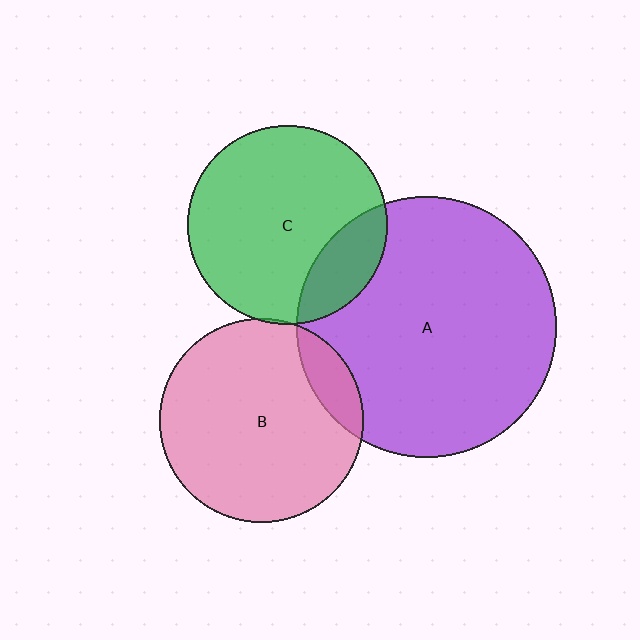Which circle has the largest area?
Circle A (purple).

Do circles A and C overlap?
Yes.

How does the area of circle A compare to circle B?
Approximately 1.6 times.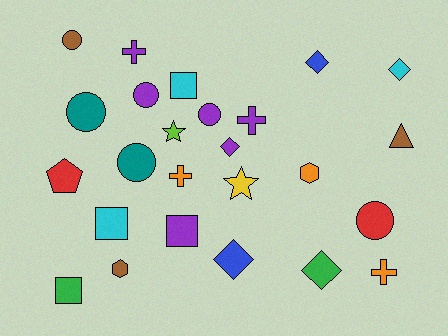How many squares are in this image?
There are 4 squares.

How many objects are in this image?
There are 25 objects.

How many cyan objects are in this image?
There are 3 cyan objects.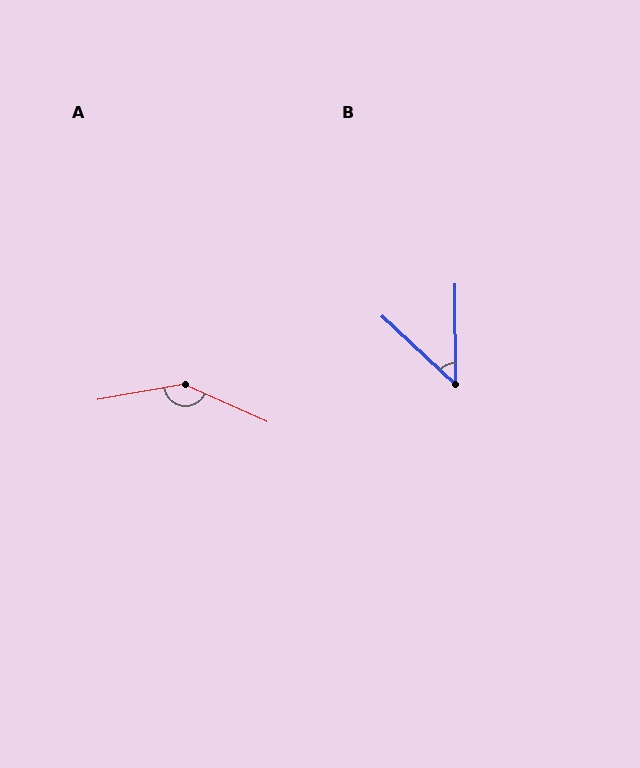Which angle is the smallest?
B, at approximately 46 degrees.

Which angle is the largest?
A, at approximately 146 degrees.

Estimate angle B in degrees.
Approximately 46 degrees.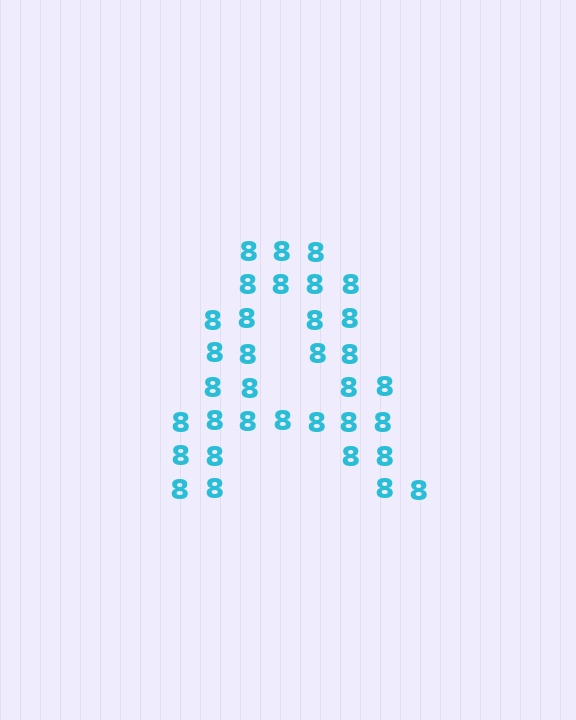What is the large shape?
The large shape is the letter A.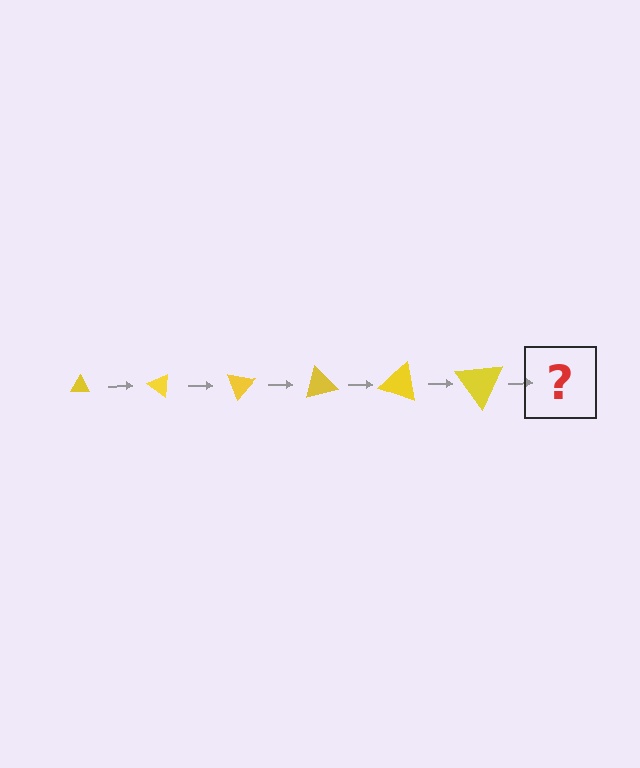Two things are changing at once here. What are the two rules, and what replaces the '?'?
The two rules are that the triangle grows larger each step and it rotates 35 degrees each step. The '?' should be a triangle, larger than the previous one and rotated 210 degrees from the start.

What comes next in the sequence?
The next element should be a triangle, larger than the previous one and rotated 210 degrees from the start.